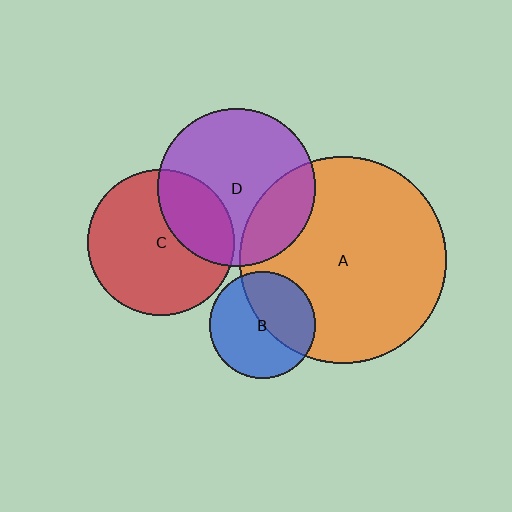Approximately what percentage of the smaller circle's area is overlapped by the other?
Approximately 25%.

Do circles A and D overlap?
Yes.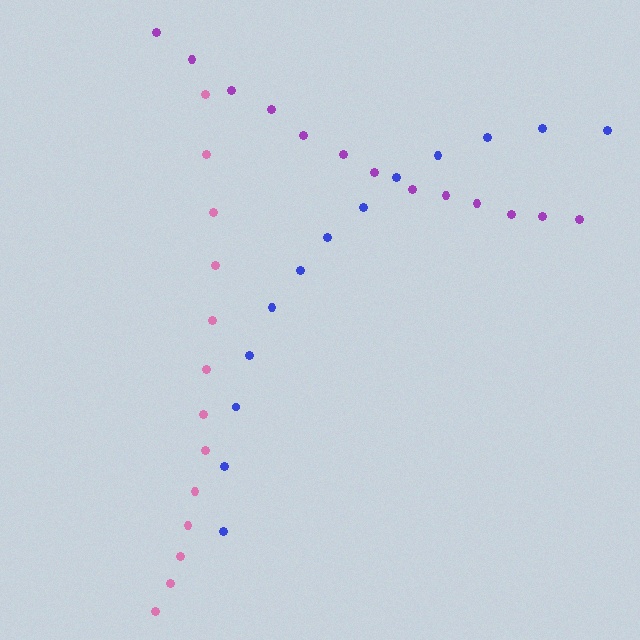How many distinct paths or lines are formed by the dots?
There are 3 distinct paths.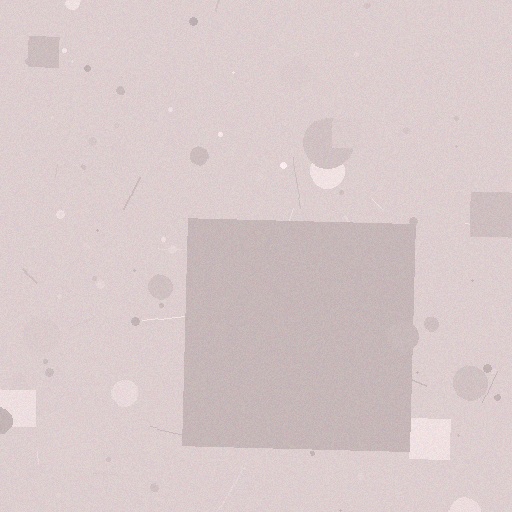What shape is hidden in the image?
A square is hidden in the image.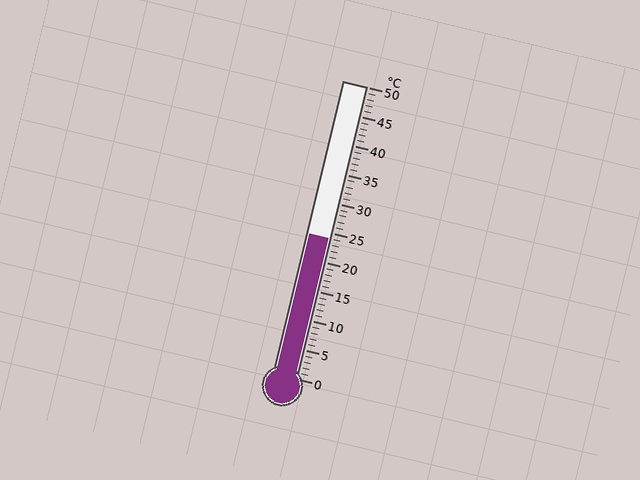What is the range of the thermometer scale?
The thermometer scale ranges from 0°C to 50°C.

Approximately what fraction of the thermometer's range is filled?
The thermometer is filled to approximately 50% of its range.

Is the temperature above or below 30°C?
The temperature is below 30°C.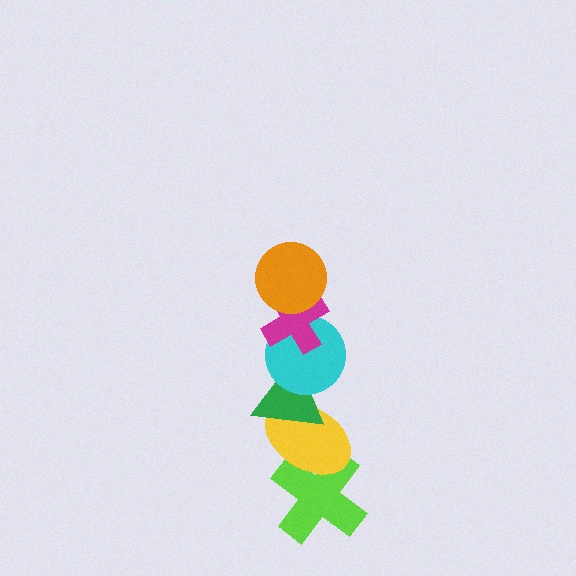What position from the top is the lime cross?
The lime cross is 6th from the top.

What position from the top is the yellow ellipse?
The yellow ellipse is 5th from the top.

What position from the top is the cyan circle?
The cyan circle is 3rd from the top.